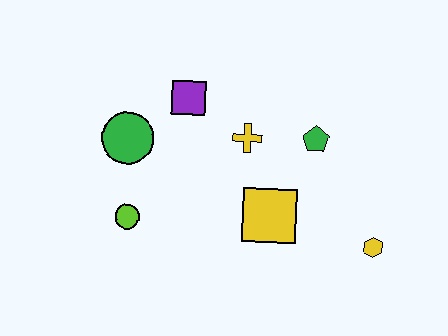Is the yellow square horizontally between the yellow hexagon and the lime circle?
Yes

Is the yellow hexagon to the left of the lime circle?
No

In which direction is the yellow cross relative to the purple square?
The yellow cross is to the right of the purple square.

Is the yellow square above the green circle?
No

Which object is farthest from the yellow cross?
The yellow hexagon is farthest from the yellow cross.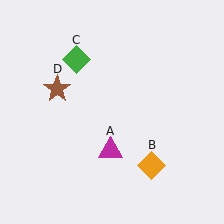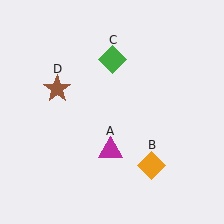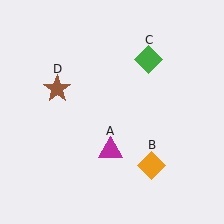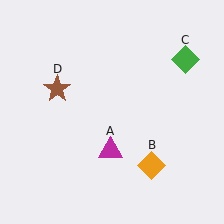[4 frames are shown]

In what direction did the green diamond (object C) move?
The green diamond (object C) moved right.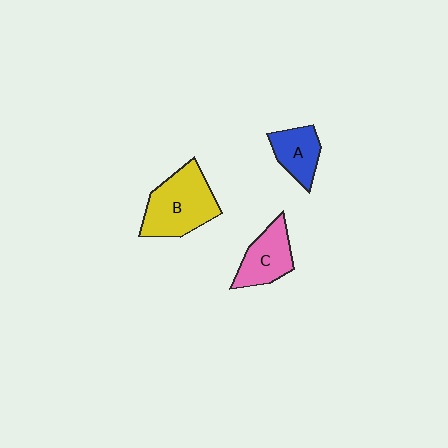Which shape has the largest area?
Shape B (yellow).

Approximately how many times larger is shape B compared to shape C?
Approximately 1.5 times.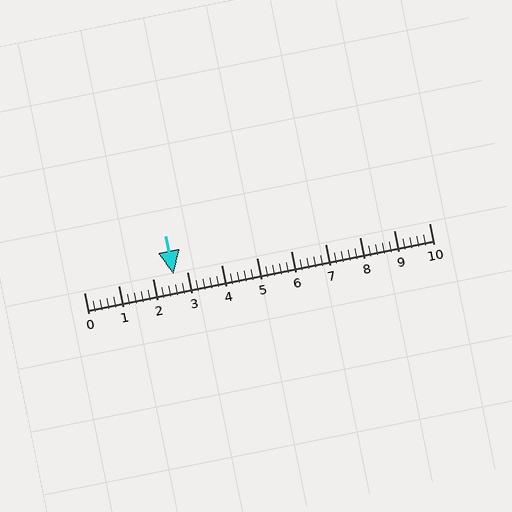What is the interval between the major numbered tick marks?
The major tick marks are spaced 1 units apart.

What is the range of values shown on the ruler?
The ruler shows values from 0 to 10.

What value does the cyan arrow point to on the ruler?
The cyan arrow points to approximately 2.6.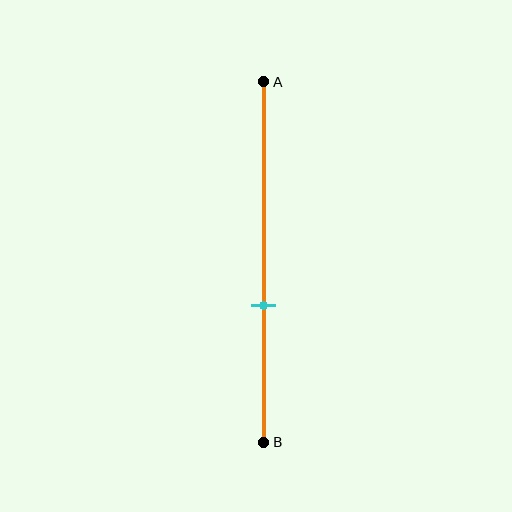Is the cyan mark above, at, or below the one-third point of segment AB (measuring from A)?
The cyan mark is below the one-third point of segment AB.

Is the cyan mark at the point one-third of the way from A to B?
No, the mark is at about 60% from A, not at the 33% one-third point.